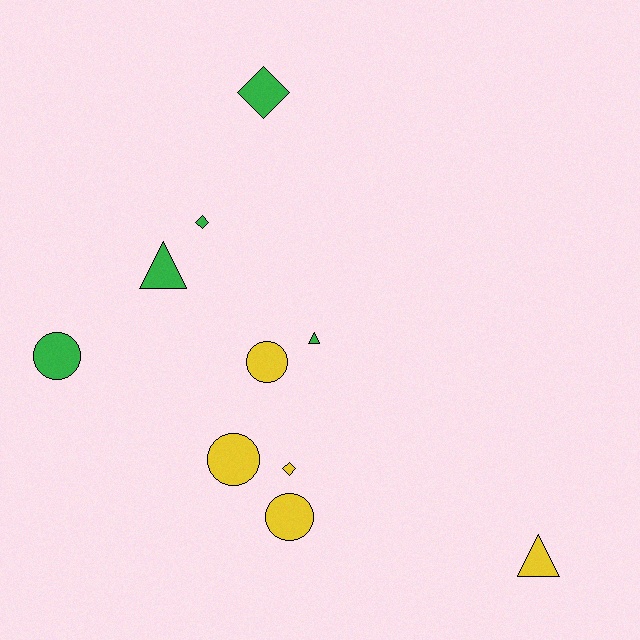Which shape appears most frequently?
Circle, with 4 objects.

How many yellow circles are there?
There are 3 yellow circles.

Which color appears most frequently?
Yellow, with 5 objects.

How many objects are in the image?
There are 10 objects.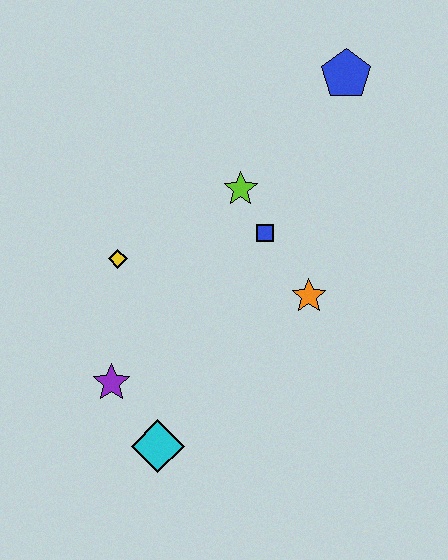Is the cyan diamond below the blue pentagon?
Yes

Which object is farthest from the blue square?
The cyan diamond is farthest from the blue square.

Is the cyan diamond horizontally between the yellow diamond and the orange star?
Yes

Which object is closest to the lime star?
The blue square is closest to the lime star.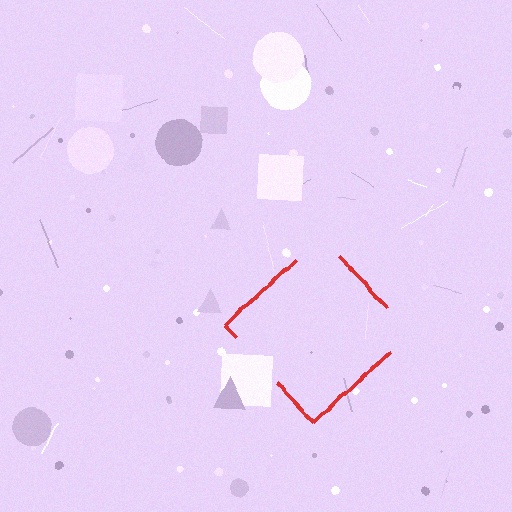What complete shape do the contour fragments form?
The contour fragments form a diamond.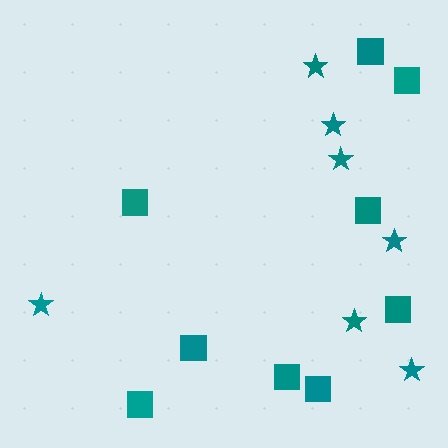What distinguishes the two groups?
There are 2 groups: one group of stars (7) and one group of squares (9).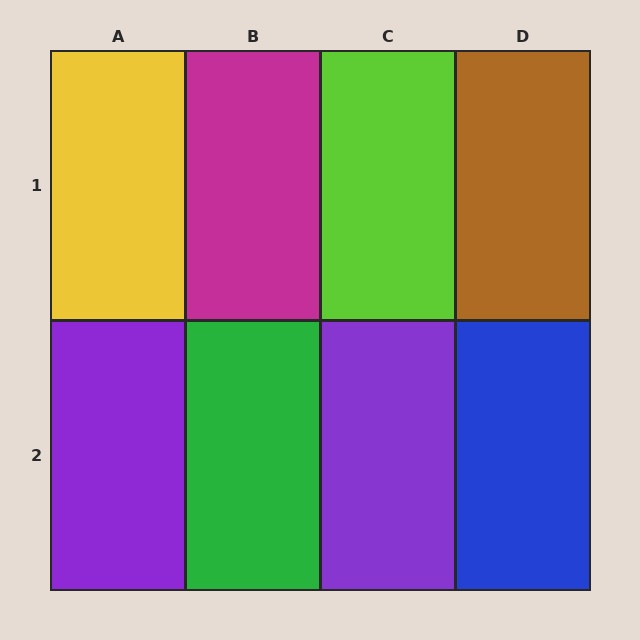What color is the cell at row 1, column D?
Brown.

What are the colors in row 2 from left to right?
Purple, green, purple, blue.